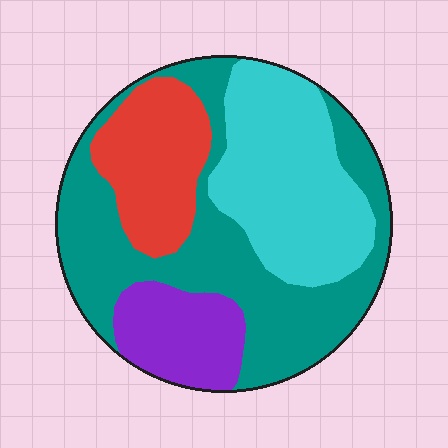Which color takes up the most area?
Teal, at roughly 40%.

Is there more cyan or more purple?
Cyan.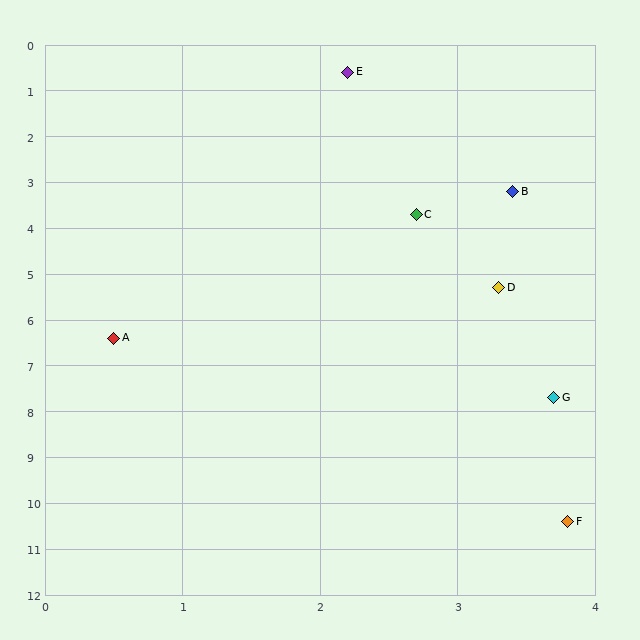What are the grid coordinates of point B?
Point B is at approximately (3.4, 3.2).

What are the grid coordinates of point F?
Point F is at approximately (3.8, 10.4).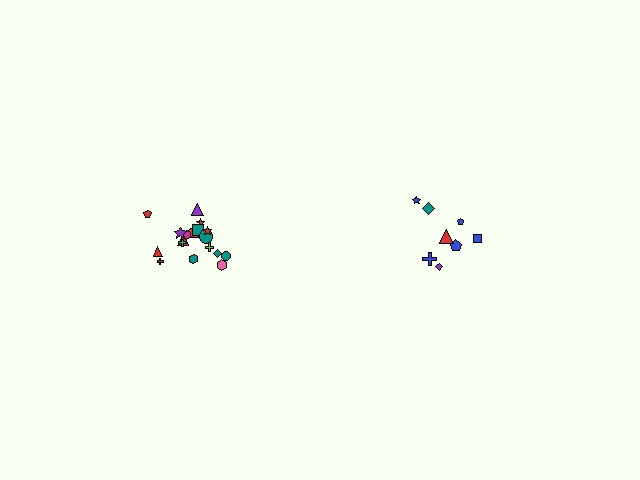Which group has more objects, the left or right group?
The left group.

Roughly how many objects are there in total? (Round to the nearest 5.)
Roughly 25 objects in total.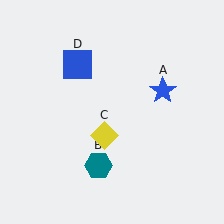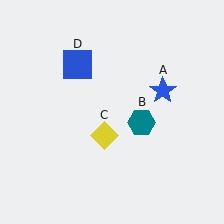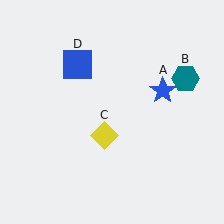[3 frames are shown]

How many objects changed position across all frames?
1 object changed position: teal hexagon (object B).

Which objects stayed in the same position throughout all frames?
Blue star (object A) and yellow diamond (object C) and blue square (object D) remained stationary.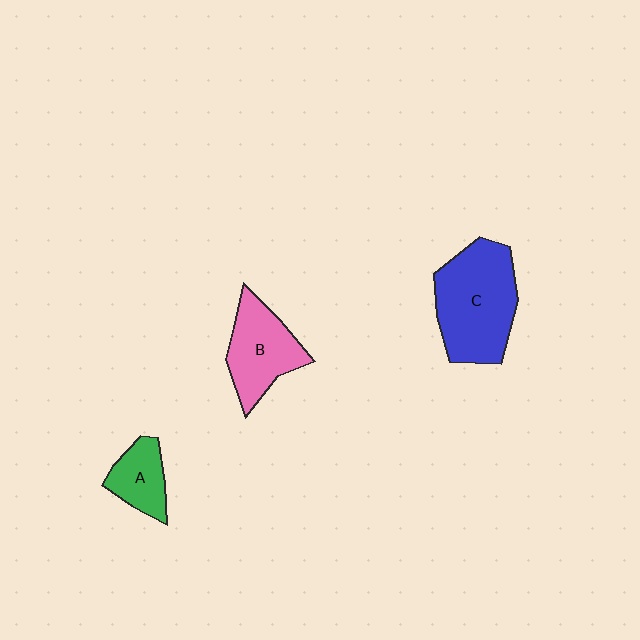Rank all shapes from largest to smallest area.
From largest to smallest: C (blue), B (pink), A (green).